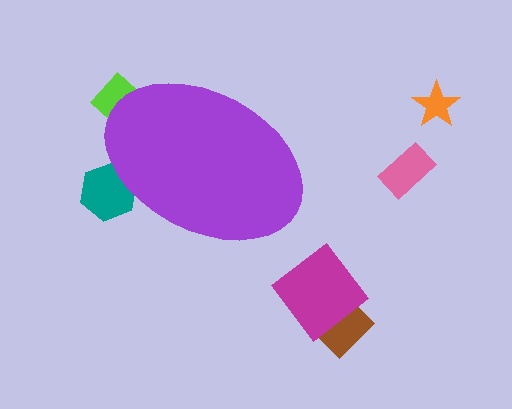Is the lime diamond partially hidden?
Yes, the lime diamond is partially hidden behind the purple ellipse.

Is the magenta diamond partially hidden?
No, the magenta diamond is fully visible.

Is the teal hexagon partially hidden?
Yes, the teal hexagon is partially hidden behind the purple ellipse.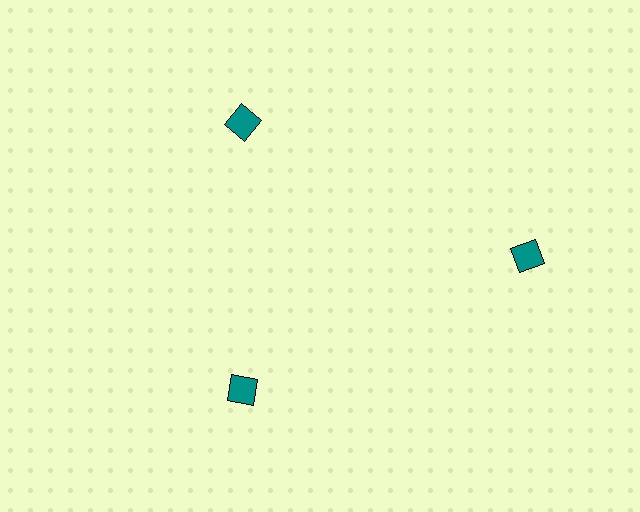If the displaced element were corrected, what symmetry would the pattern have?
It would have 3-fold rotational symmetry — the pattern would map onto itself every 120 degrees.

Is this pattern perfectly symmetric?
No. The 3 teal diamonds are arranged in a ring, but one element near the 3 o'clock position is pushed outward from the center, breaking the 3-fold rotational symmetry.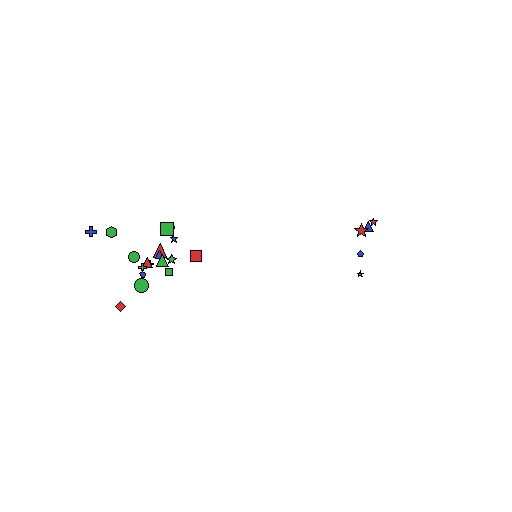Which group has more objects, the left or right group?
The left group.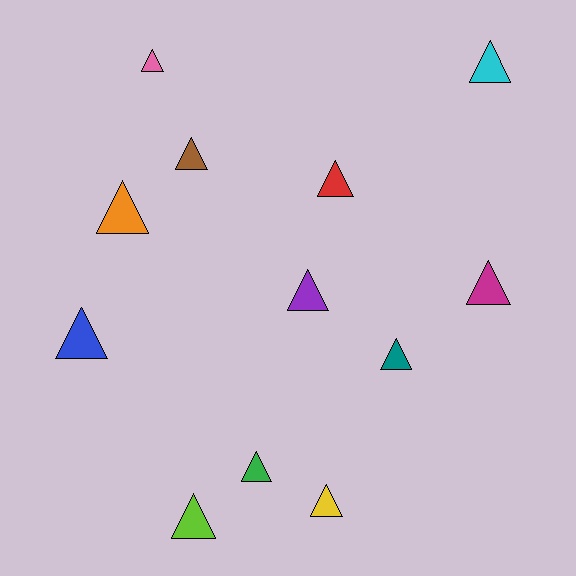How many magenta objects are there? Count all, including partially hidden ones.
There is 1 magenta object.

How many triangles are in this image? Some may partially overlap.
There are 12 triangles.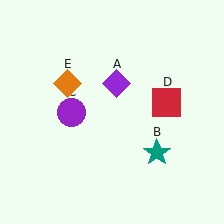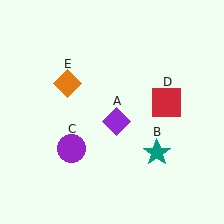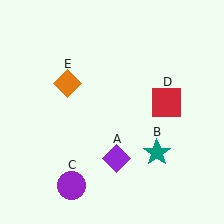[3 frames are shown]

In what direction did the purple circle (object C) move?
The purple circle (object C) moved down.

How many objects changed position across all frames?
2 objects changed position: purple diamond (object A), purple circle (object C).